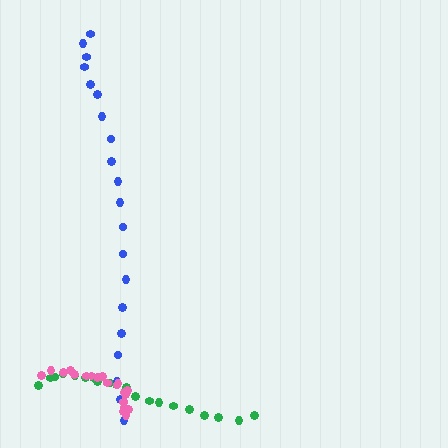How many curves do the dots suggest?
There are 3 distinct paths.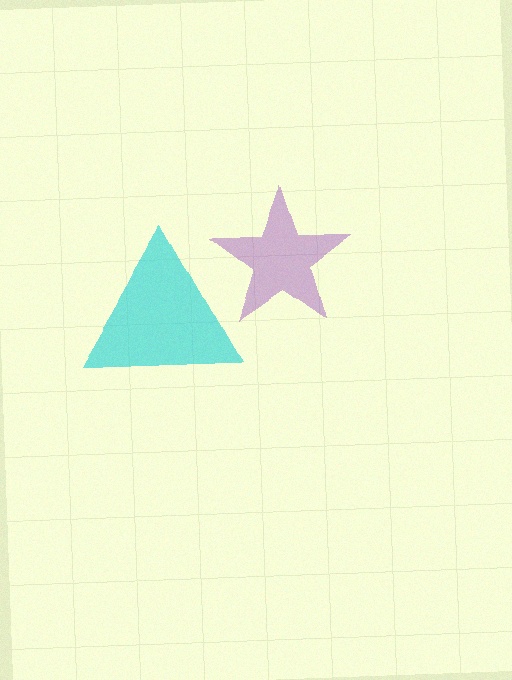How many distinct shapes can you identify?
There are 2 distinct shapes: a cyan triangle, a purple star.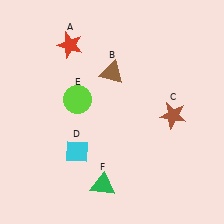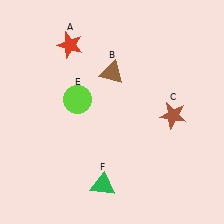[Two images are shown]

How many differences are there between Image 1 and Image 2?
There is 1 difference between the two images.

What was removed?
The cyan diamond (D) was removed in Image 2.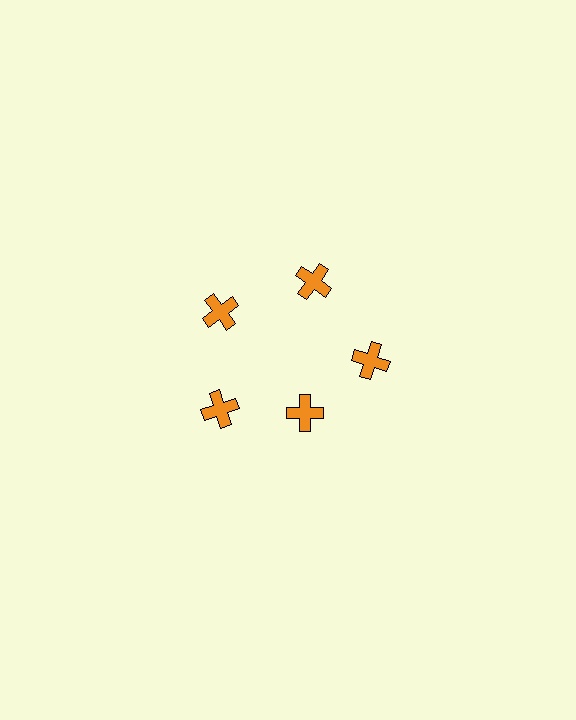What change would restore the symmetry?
The symmetry would be restored by moving it outward, back onto the ring so that all 5 crosses sit at equal angles and equal distance from the center.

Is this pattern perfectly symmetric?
No. The 5 orange crosses are arranged in a ring, but one element near the 5 o'clock position is pulled inward toward the center, breaking the 5-fold rotational symmetry.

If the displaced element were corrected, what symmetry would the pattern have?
It would have 5-fold rotational symmetry — the pattern would map onto itself every 72 degrees.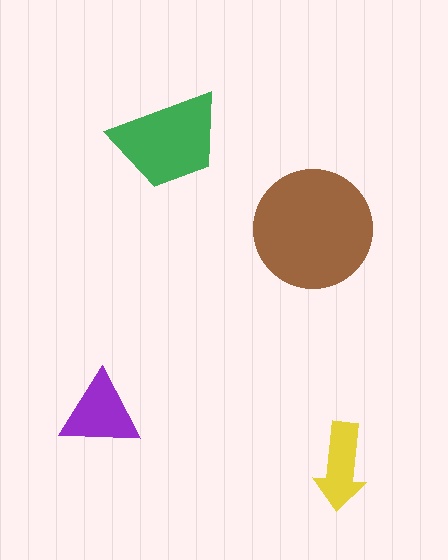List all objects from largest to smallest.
The brown circle, the green trapezoid, the purple triangle, the yellow arrow.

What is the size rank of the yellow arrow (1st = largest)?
4th.